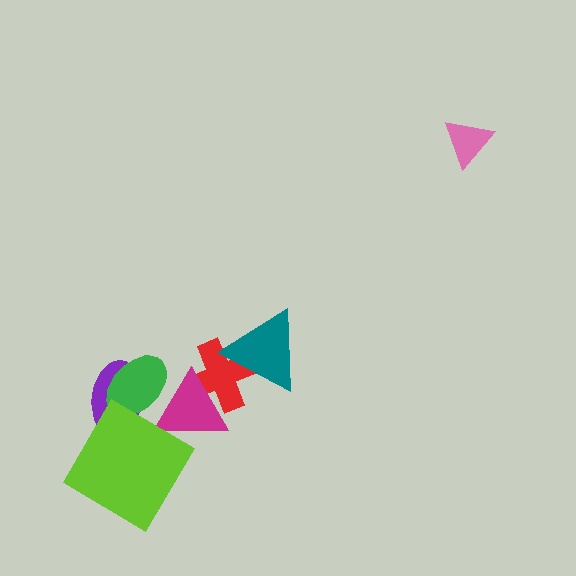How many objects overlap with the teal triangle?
1 object overlaps with the teal triangle.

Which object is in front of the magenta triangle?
The green ellipse is in front of the magenta triangle.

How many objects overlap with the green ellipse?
2 objects overlap with the green ellipse.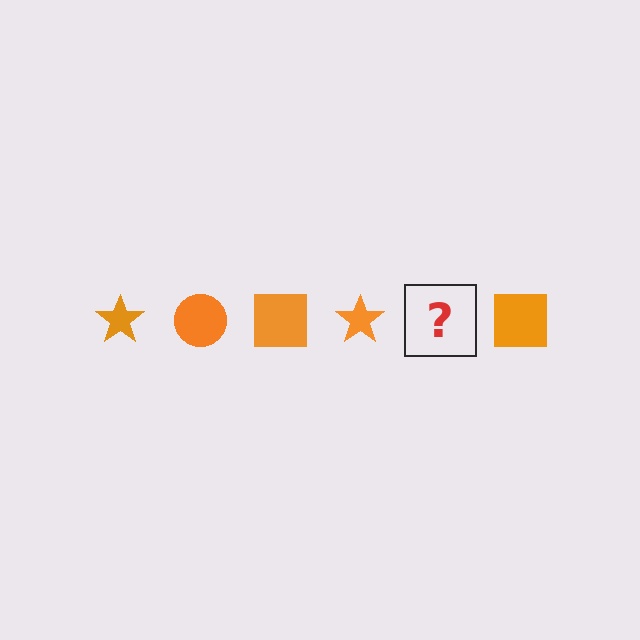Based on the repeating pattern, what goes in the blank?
The blank should be an orange circle.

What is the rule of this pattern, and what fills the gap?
The rule is that the pattern cycles through star, circle, square shapes in orange. The gap should be filled with an orange circle.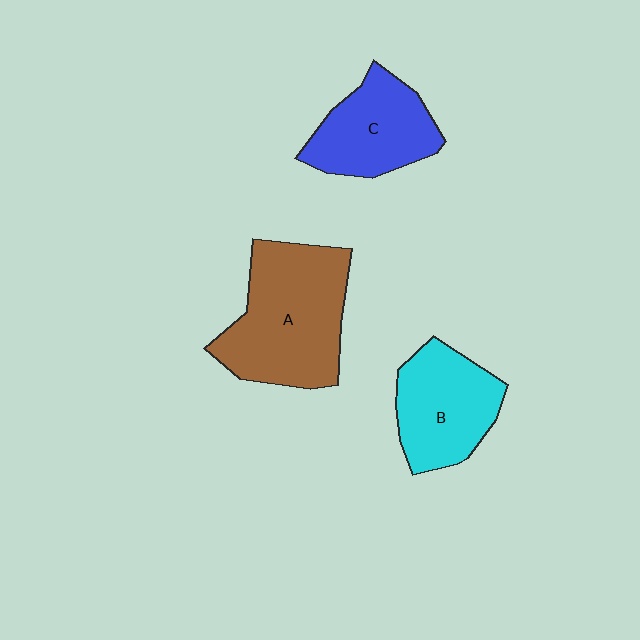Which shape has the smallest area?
Shape C (blue).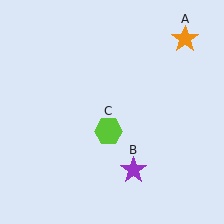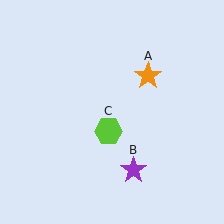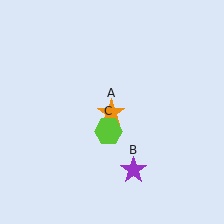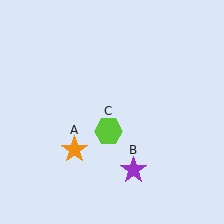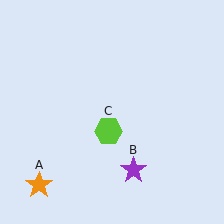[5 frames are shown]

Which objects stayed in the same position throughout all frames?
Purple star (object B) and lime hexagon (object C) remained stationary.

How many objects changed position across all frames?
1 object changed position: orange star (object A).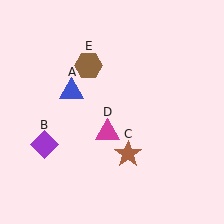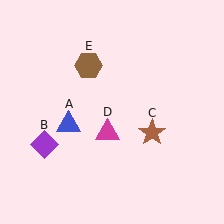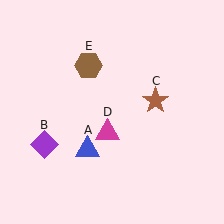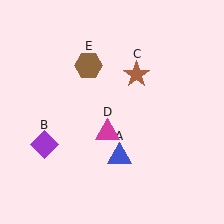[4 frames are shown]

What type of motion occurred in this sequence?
The blue triangle (object A), brown star (object C) rotated counterclockwise around the center of the scene.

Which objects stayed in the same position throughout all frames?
Purple diamond (object B) and magenta triangle (object D) and brown hexagon (object E) remained stationary.